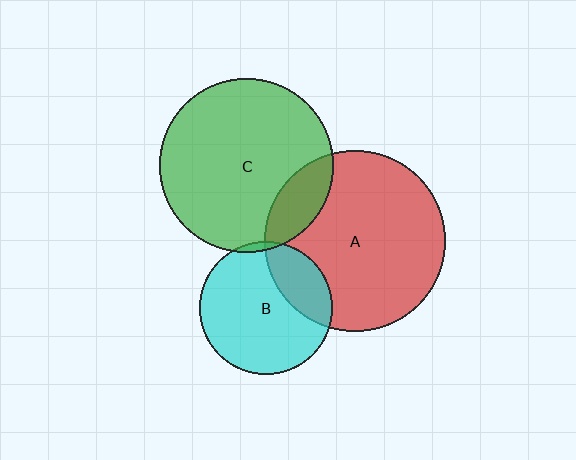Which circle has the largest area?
Circle A (red).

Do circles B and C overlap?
Yes.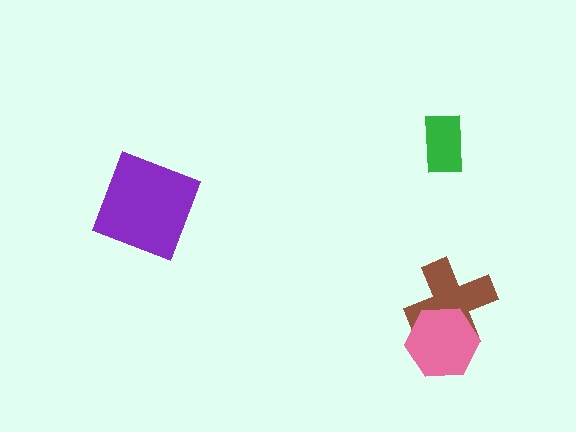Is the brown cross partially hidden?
Yes, it is partially covered by another shape.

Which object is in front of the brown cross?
The pink hexagon is in front of the brown cross.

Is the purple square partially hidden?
No, no other shape covers it.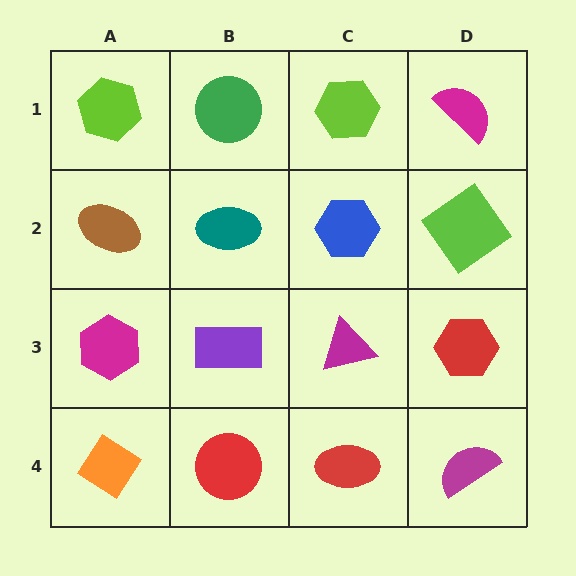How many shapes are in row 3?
4 shapes.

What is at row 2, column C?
A blue hexagon.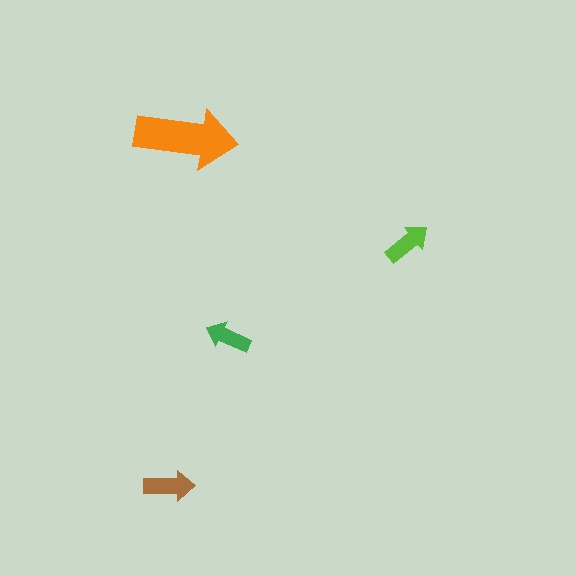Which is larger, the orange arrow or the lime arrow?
The orange one.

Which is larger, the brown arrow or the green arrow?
The brown one.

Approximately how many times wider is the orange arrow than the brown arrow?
About 2 times wider.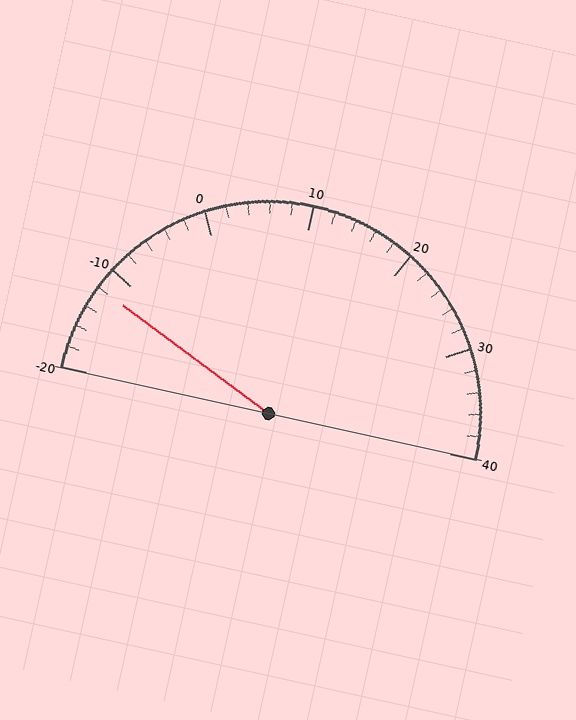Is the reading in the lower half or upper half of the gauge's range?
The reading is in the lower half of the range (-20 to 40).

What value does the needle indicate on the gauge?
The needle indicates approximately -12.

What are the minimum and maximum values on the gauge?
The gauge ranges from -20 to 40.